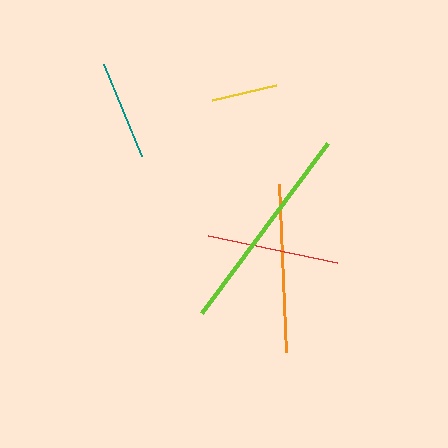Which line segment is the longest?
The lime line is the longest at approximately 212 pixels.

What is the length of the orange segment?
The orange segment is approximately 167 pixels long.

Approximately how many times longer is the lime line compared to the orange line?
The lime line is approximately 1.3 times the length of the orange line.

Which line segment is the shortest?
The yellow line is the shortest at approximately 66 pixels.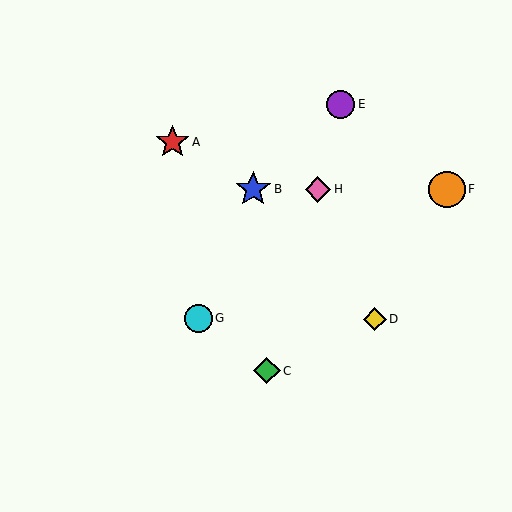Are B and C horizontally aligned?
No, B is at y≈190 and C is at y≈371.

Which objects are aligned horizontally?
Objects B, F, H are aligned horizontally.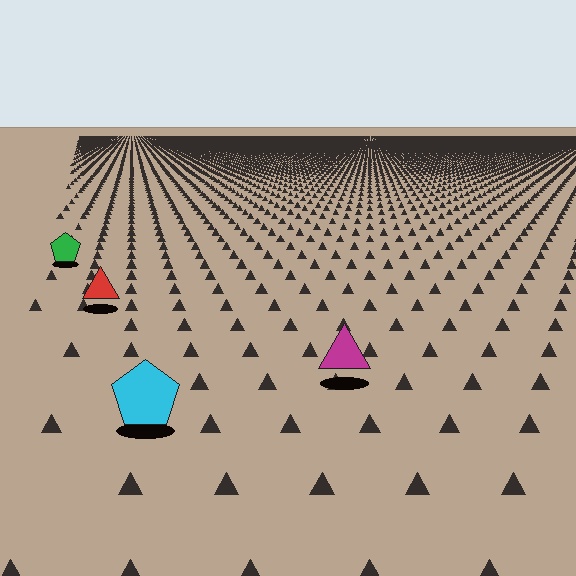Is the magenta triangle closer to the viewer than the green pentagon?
Yes. The magenta triangle is closer — you can tell from the texture gradient: the ground texture is coarser near it.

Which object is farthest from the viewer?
The green pentagon is farthest from the viewer. It appears smaller and the ground texture around it is denser.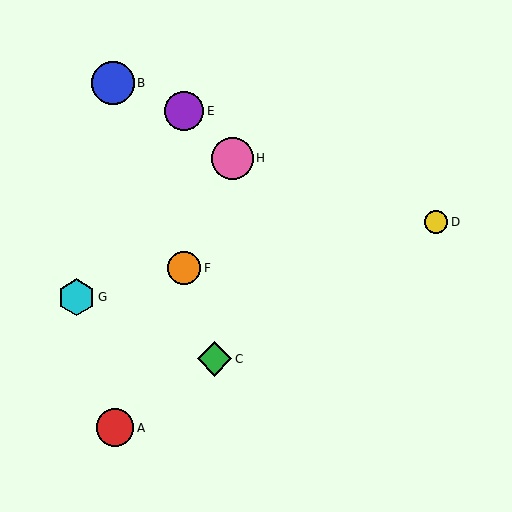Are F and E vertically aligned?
Yes, both are at x≈184.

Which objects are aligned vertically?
Objects E, F are aligned vertically.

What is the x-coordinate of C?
Object C is at x≈214.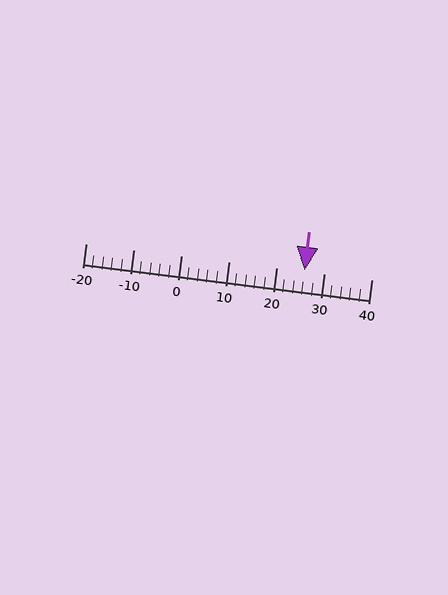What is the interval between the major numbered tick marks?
The major tick marks are spaced 10 units apart.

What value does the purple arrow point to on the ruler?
The purple arrow points to approximately 26.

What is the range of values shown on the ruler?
The ruler shows values from -20 to 40.